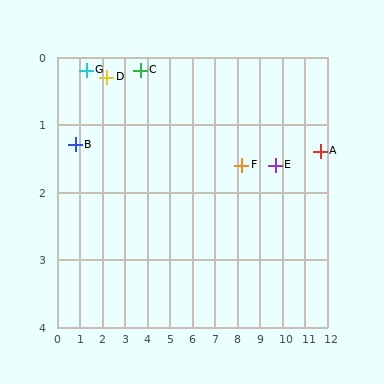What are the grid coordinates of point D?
Point D is at approximately (2.2, 0.3).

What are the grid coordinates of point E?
Point E is at approximately (9.7, 1.6).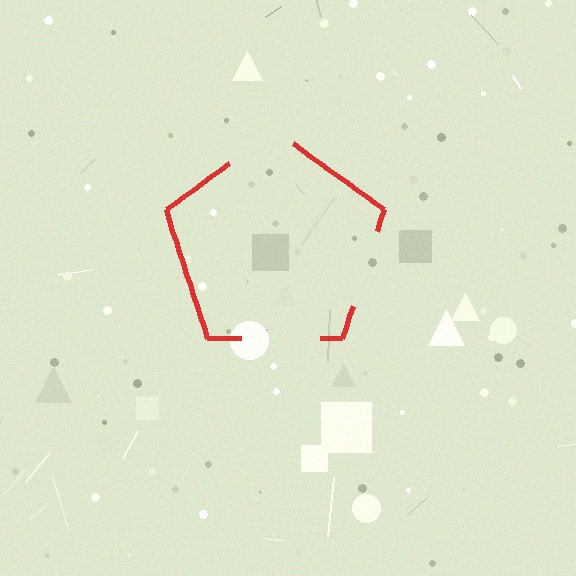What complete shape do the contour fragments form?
The contour fragments form a pentagon.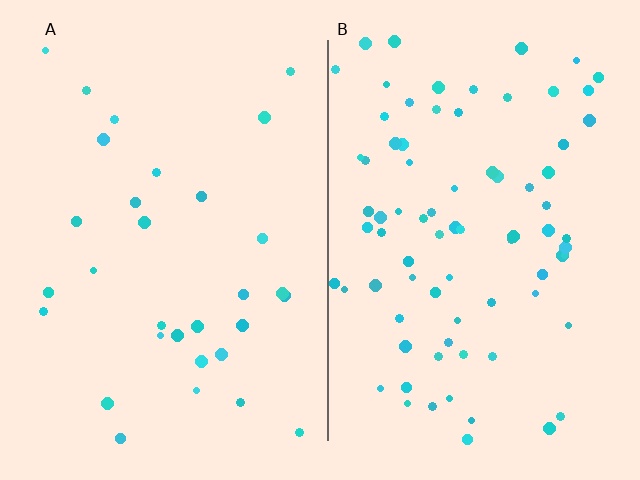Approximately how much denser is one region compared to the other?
Approximately 2.6× — region B over region A.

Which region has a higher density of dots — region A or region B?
B (the right).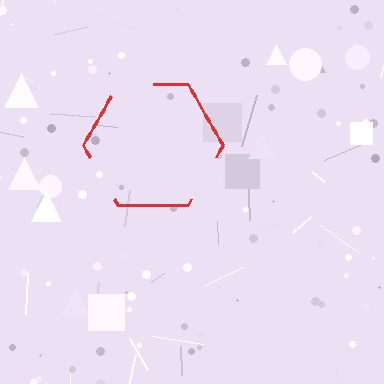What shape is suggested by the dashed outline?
The dashed outline suggests a hexagon.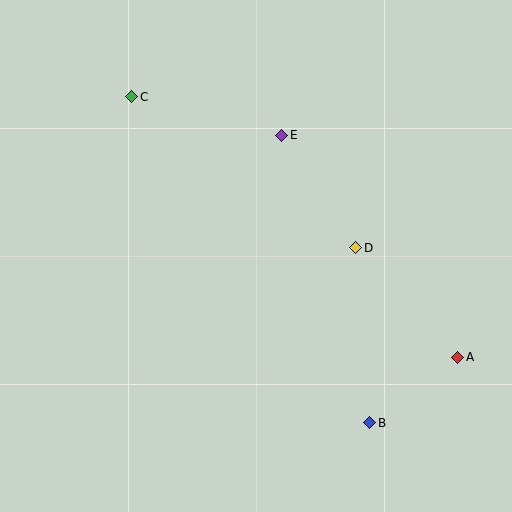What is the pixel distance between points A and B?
The distance between A and B is 110 pixels.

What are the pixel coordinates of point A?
Point A is at (458, 357).